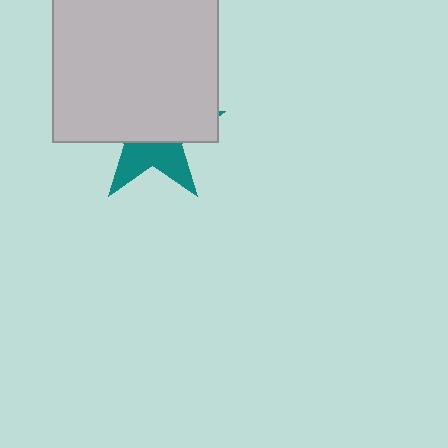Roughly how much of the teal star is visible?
A small part of it is visible (roughly 38%).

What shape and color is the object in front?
The object in front is a light gray square.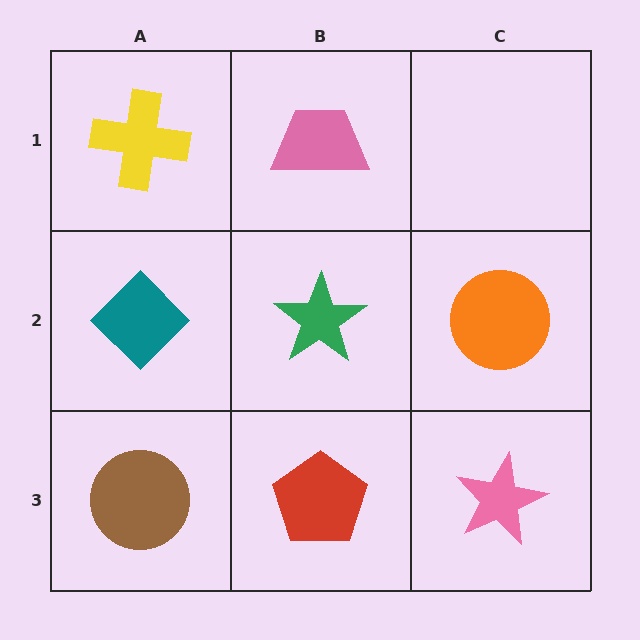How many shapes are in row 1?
2 shapes.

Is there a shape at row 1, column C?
No, that cell is empty.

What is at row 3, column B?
A red pentagon.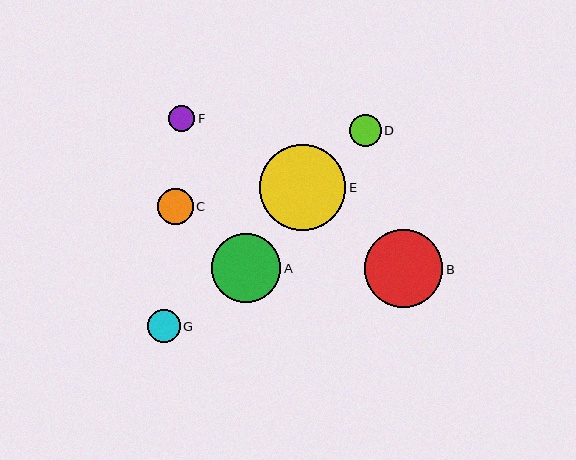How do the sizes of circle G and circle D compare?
Circle G and circle D are approximately the same size.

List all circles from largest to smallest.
From largest to smallest: E, B, A, C, G, D, F.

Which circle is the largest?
Circle E is the largest with a size of approximately 86 pixels.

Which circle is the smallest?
Circle F is the smallest with a size of approximately 26 pixels.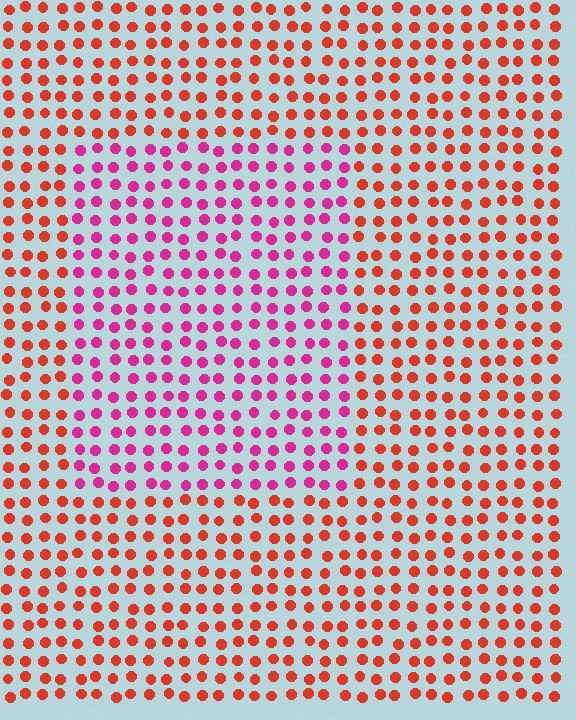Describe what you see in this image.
The image is filled with small red elements in a uniform arrangement. A rectangle-shaped region is visible where the elements are tinted to a slightly different hue, forming a subtle color boundary.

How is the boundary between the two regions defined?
The boundary is defined purely by a slight shift in hue (about 43 degrees). Spacing, size, and orientation are identical on both sides.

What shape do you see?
I see a rectangle.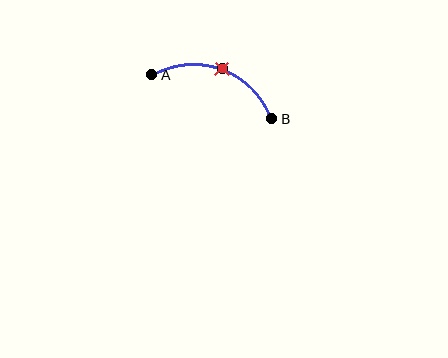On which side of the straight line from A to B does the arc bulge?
The arc bulges above the straight line connecting A and B.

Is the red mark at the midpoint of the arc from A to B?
Yes. The red mark lies on the arc at equal arc-length from both A and B — it is the arc midpoint.